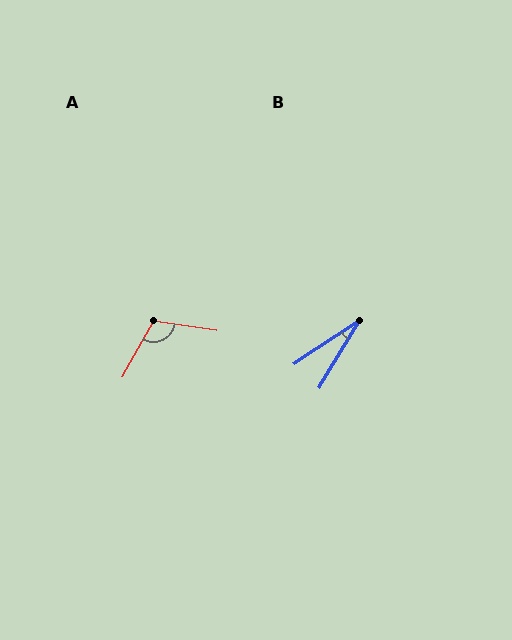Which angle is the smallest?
B, at approximately 25 degrees.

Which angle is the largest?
A, at approximately 111 degrees.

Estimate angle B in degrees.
Approximately 25 degrees.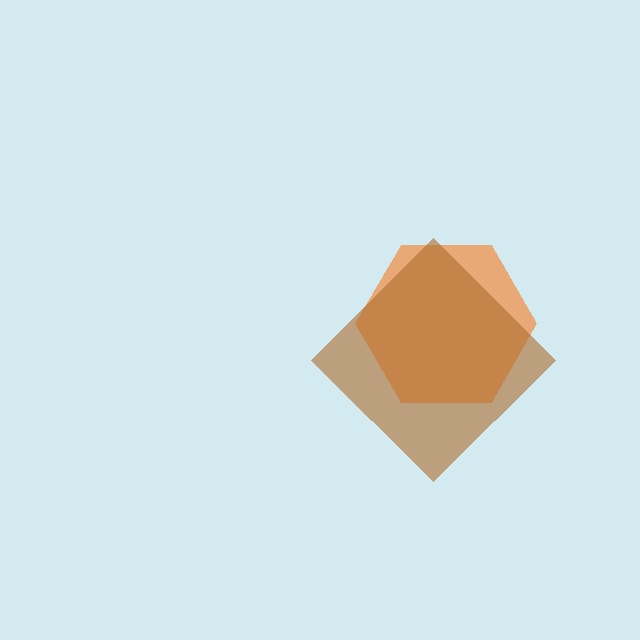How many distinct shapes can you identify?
There are 2 distinct shapes: an orange hexagon, a brown diamond.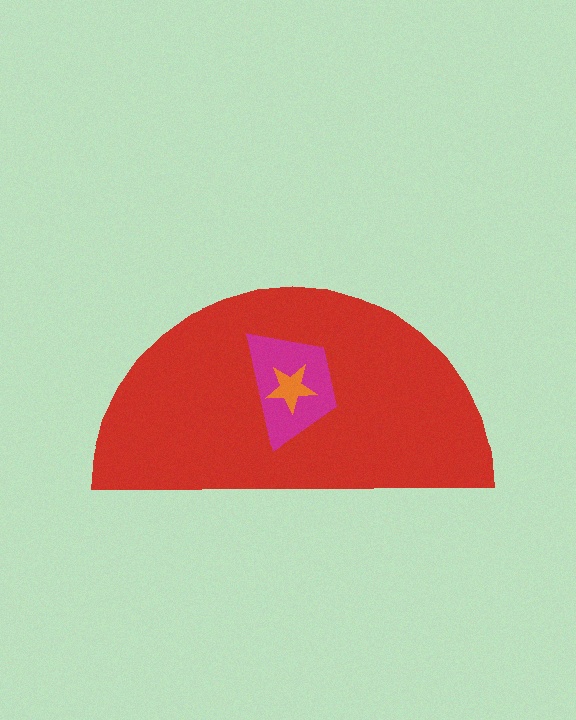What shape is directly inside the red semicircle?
The magenta trapezoid.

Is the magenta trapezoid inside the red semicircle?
Yes.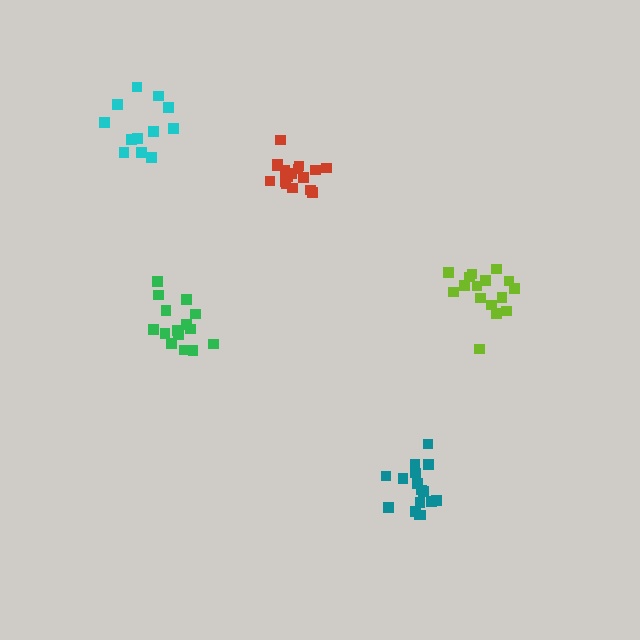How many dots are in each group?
Group 1: 17 dots, Group 2: 16 dots, Group 3: 15 dots, Group 4: 16 dots, Group 5: 12 dots (76 total).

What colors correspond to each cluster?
The clusters are colored: red, teal, green, lime, cyan.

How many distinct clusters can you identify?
There are 5 distinct clusters.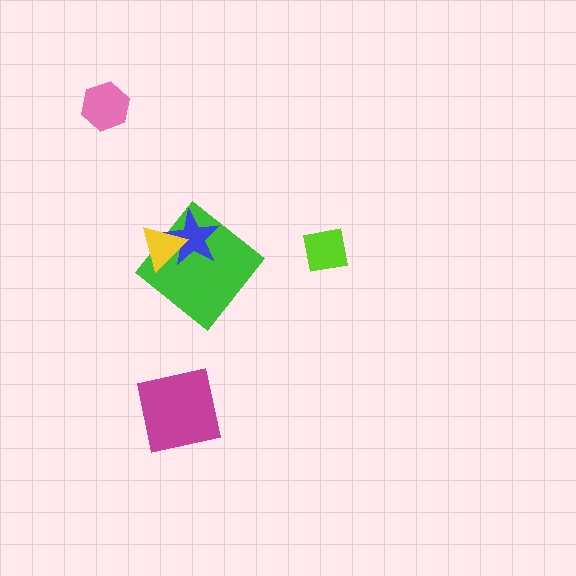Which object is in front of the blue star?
The yellow triangle is in front of the blue star.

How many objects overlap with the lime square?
0 objects overlap with the lime square.